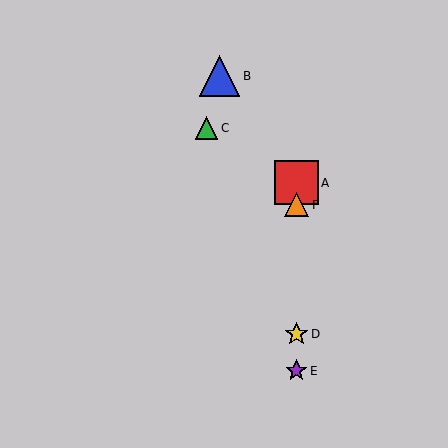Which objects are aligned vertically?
Objects A, D, E, F are aligned vertically.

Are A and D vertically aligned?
Yes, both are at x≈296.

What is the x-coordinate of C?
Object C is at x≈207.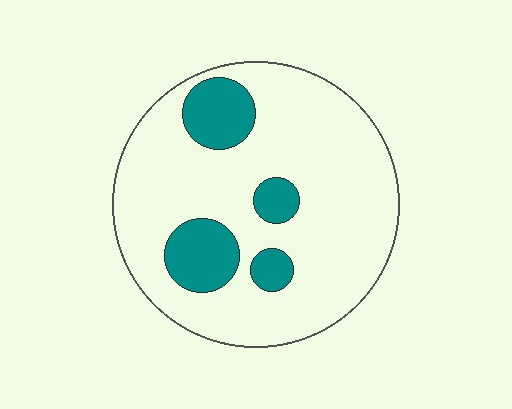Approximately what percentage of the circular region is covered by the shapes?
Approximately 20%.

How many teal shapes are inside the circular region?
4.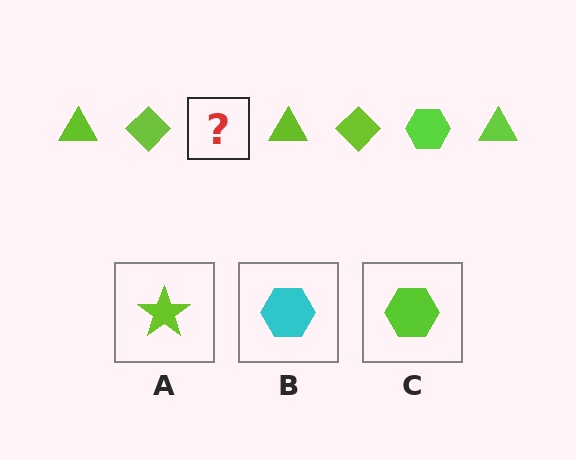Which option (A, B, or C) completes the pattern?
C.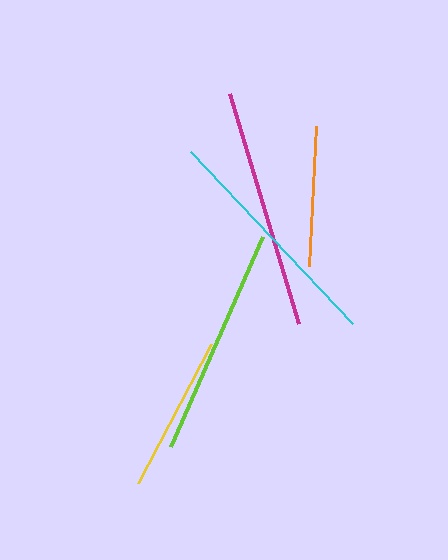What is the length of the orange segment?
The orange segment is approximately 140 pixels long.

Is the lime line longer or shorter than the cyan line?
The cyan line is longer than the lime line.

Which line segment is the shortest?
The orange line is the shortest at approximately 140 pixels.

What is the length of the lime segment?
The lime segment is approximately 230 pixels long.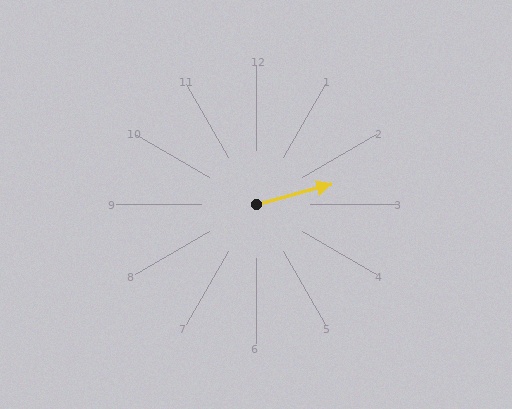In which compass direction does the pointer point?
East.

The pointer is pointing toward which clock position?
Roughly 2 o'clock.